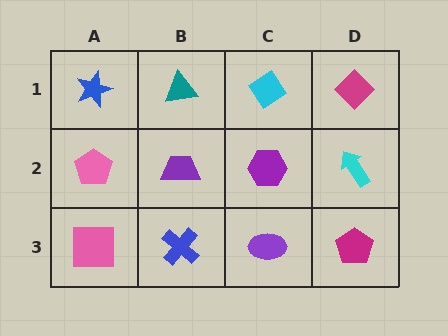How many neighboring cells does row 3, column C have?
3.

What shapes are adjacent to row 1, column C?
A purple hexagon (row 2, column C), a teal triangle (row 1, column B), a magenta diamond (row 1, column D).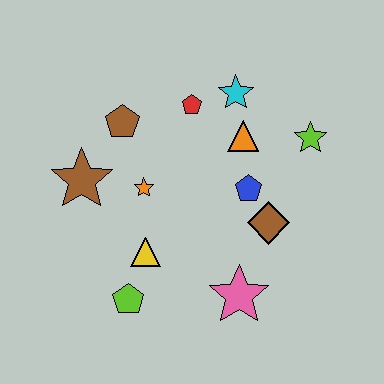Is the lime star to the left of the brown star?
No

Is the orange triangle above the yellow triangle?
Yes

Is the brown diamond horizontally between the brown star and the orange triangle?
No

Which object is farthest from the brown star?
The lime star is farthest from the brown star.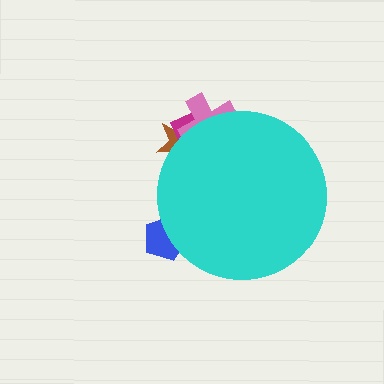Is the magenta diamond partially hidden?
Yes, the magenta diamond is partially hidden behind the cyan circle.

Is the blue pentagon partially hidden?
Yes, the blue pentagon is partially hidden behind the cyan circle.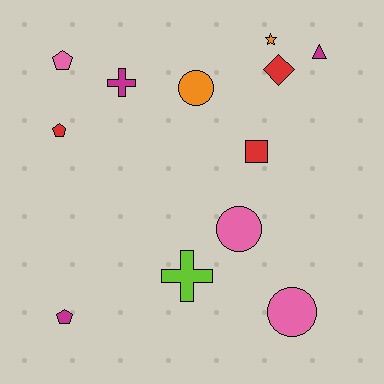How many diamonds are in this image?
There is 1 diamond.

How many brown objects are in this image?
There are no brown objects.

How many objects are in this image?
There are 12 objects.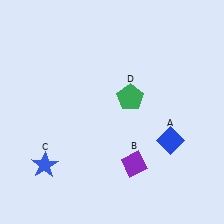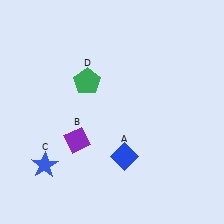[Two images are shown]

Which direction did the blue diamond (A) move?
The blue diamond (A) moved left.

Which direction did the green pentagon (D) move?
The green pentagon (D) moved left.